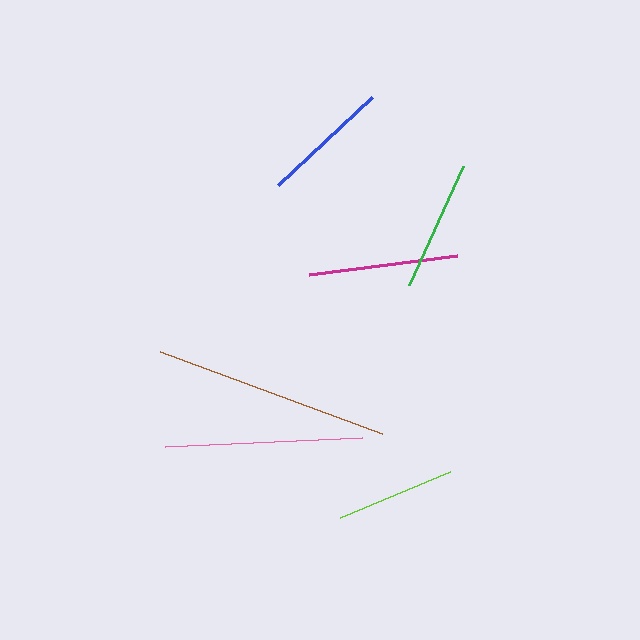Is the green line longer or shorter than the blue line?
The green line is longer than the blue line.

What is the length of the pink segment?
The pink segment is approximately 197 pixels long.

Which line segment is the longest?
The brown line is the longest at approximately 236 pixels.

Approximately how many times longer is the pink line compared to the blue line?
The pink line is approximately 1.5 times the length of the blue line.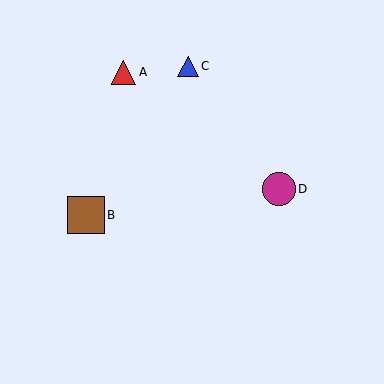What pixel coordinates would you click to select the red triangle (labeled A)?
Click at (124, 72) to select the red triangle A.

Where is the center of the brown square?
The center of the brown square is at (86, 215).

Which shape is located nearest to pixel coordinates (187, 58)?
The blue triangle (labeled C) at (188, 66) is nearest to that location.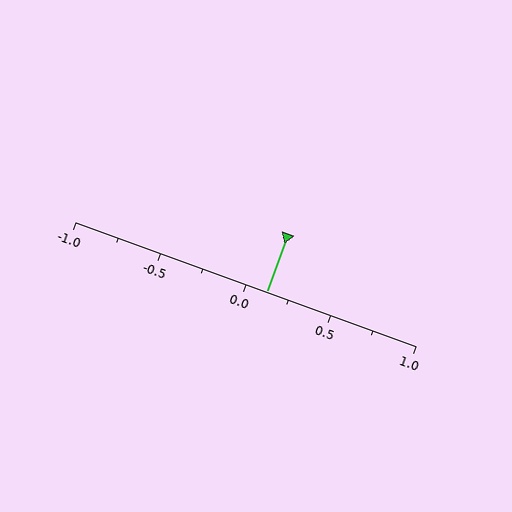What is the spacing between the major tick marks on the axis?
The major ticks are spaced 0.5 apart.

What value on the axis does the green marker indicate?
The marker indicates approximately 0.12.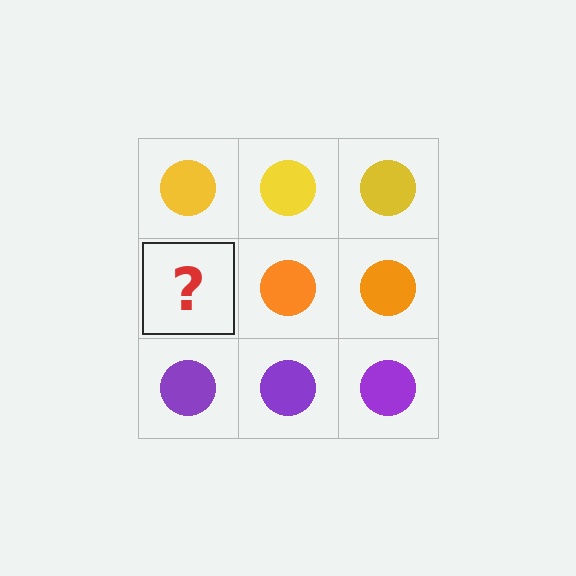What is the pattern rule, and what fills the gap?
The rule is that each row has a consistent color. The gap should be filled with an orange circle.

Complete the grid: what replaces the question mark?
The question mark should be replaced with an orange circle.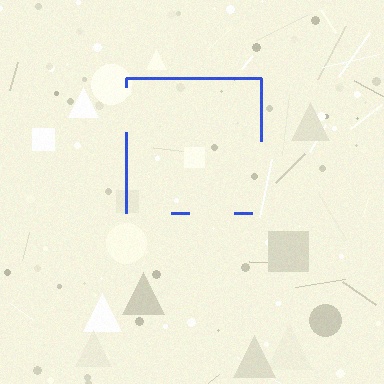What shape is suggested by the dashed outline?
The dashed outline suggests a square.